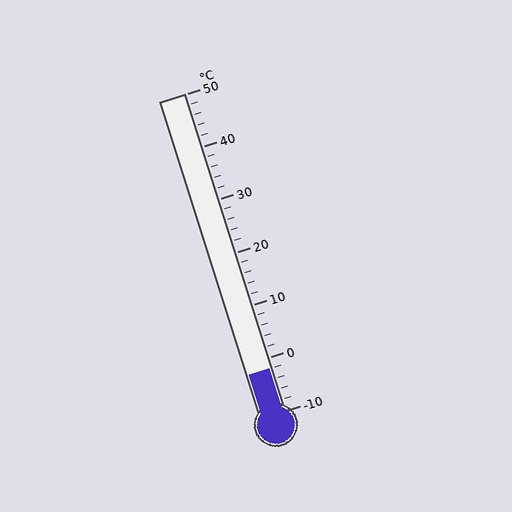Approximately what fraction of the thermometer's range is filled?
The thermometer is filled to approximately 15% of its range.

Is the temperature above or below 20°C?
The temperature is below 20°C.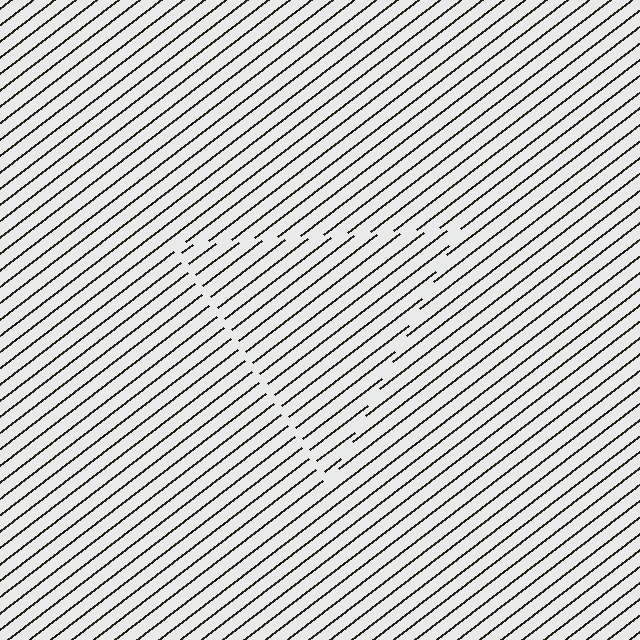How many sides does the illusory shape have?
3 sides — the line-ends trace a triangle.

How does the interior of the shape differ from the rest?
The interior of the shape contains the same grating, shifted by half a period — the contour is defined by the phase discontinuity where line-ends from the inner and outer gratings abut.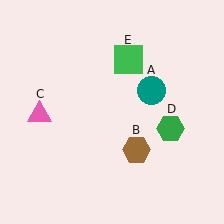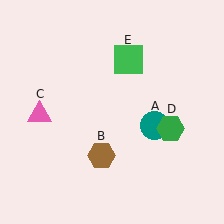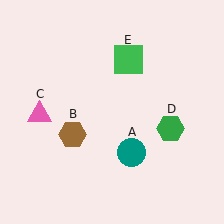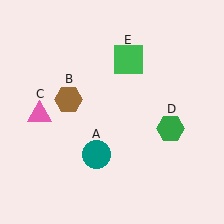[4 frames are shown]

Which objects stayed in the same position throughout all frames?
Pink triangle (object C) and green hexagon (object D) and green square (object E) remained stationary.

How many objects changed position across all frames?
2 objects changed position: teal circle (object A), brown hexagon (object B).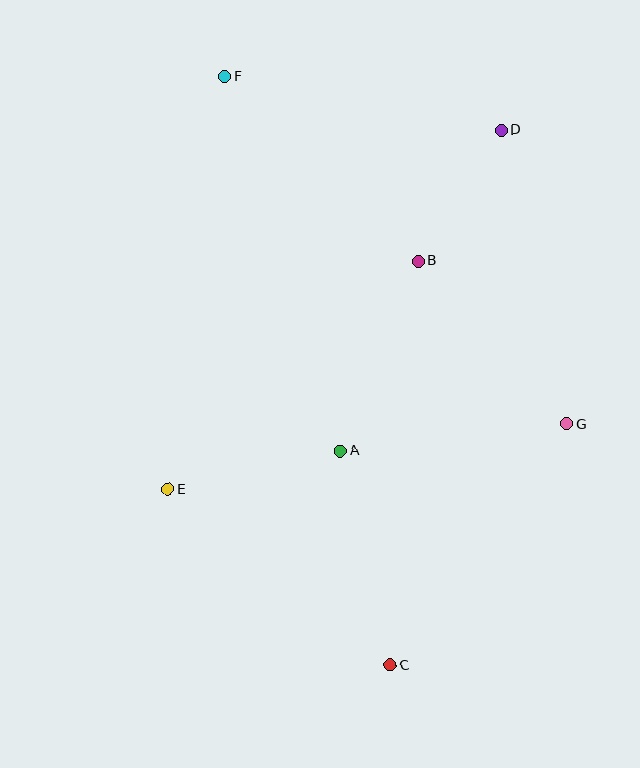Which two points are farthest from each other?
Points C and F are farthest from each other.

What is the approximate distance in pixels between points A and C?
The distance between A and C is approximately 220 pixels.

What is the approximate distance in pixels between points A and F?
The distance between A and F is approximately 392 pixels.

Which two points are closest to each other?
Points B and D are closest to each other.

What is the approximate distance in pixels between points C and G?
The distance between C and G is approximately 299 pixels.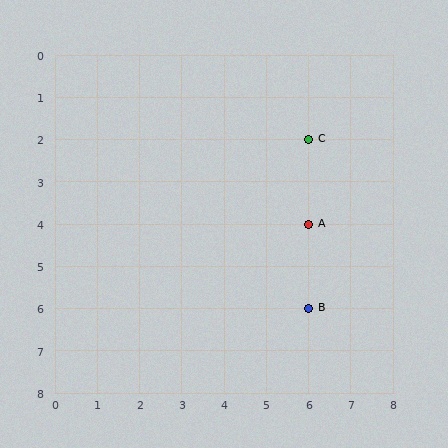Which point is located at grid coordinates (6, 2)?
Point C is at (6, 2).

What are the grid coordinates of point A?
Point A is at grid coordinates (6, 4).